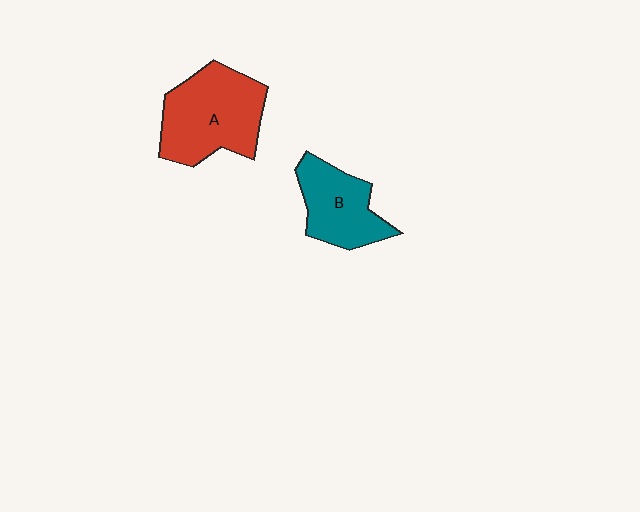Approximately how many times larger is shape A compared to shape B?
Approximately 1.4 times.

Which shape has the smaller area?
Shape B (teal).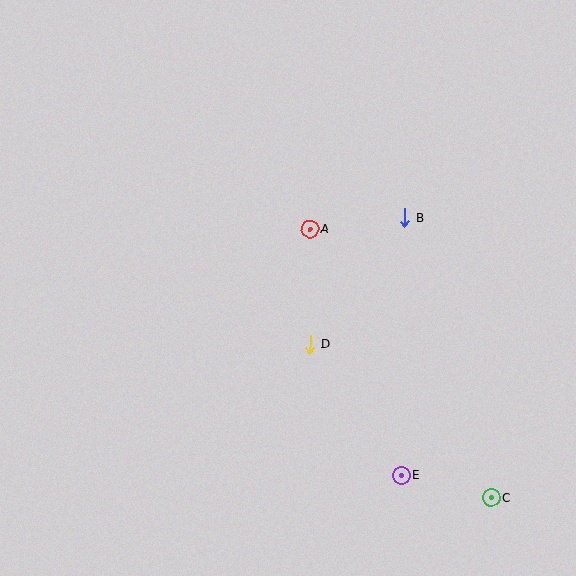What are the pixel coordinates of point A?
Point A is at (310, 229).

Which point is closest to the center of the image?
Point D at (310, 344) is closest to the center.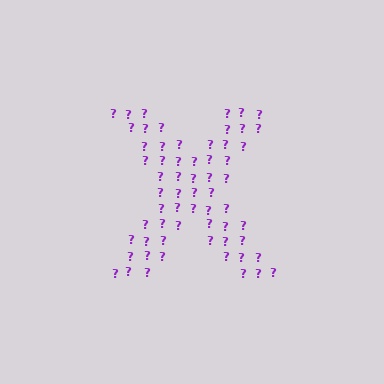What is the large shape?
The large shape is the letter X.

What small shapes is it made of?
It is made of small question marks.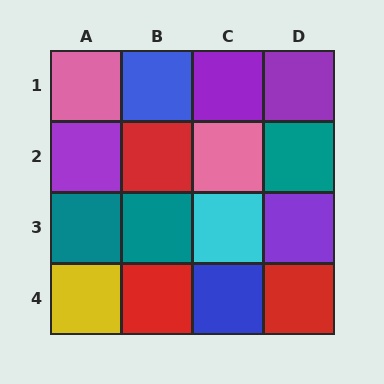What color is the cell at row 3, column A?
Teal.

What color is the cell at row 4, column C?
Blue.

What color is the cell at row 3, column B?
Teal.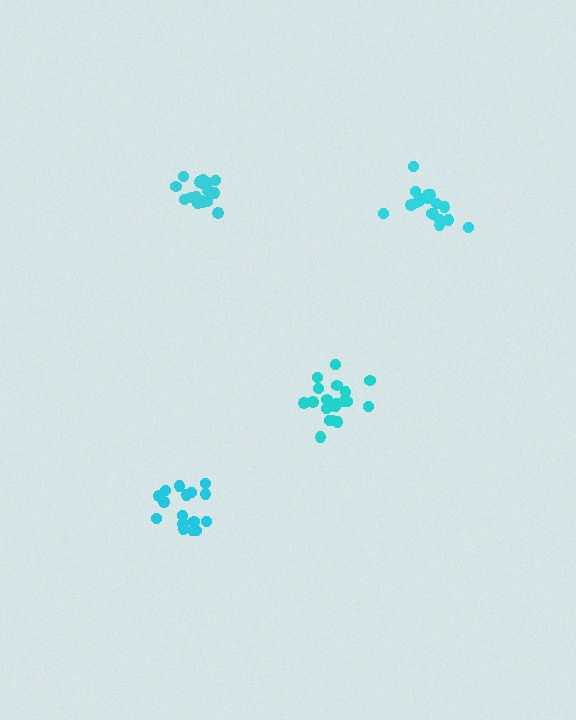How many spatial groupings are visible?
There are 4 spatial groupings.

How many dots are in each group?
Group 1: 16 dots, Group 2: 18 dots, Group 3: 18 dots, Group 4: 20 dots (72 total).